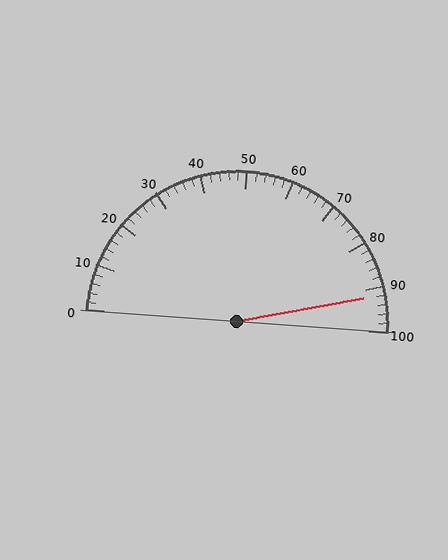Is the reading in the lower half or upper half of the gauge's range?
The reading is in the upper half of the range (0 to 100).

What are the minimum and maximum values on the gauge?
The gauge ranges from 0 to 100.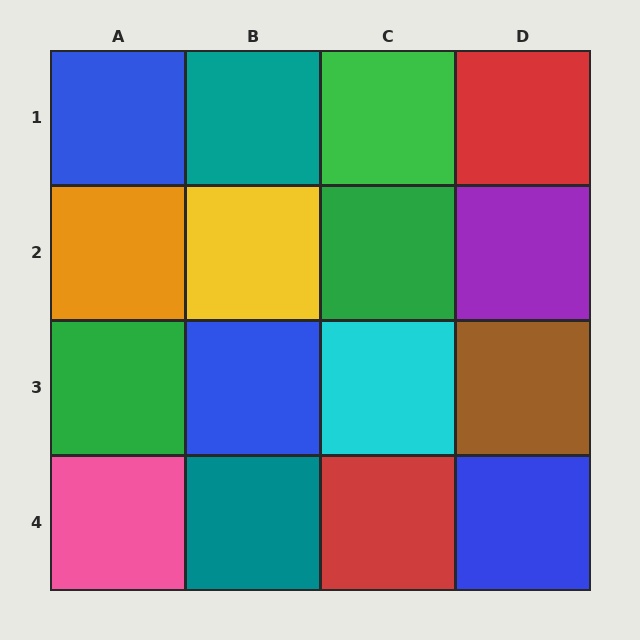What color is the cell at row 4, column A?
Pink.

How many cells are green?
3 cells are green.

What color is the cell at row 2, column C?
Green.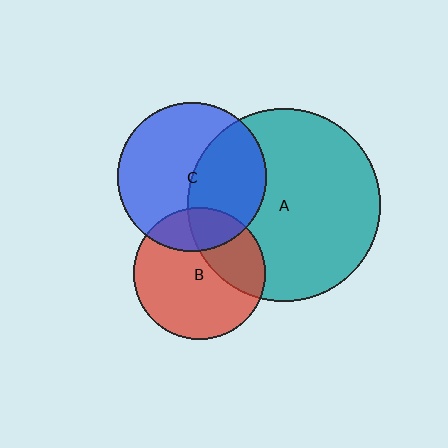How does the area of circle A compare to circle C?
Approximately 1.7 times.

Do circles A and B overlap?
Yes.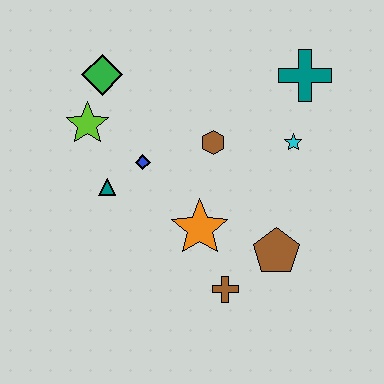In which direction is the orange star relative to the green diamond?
The orange star is below the green diamond.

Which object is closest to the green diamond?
The lime star is closest to the green diamond.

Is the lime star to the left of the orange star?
Yes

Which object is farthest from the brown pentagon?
The green diamond is farthest from the brown pentagon.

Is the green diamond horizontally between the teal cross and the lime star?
Yes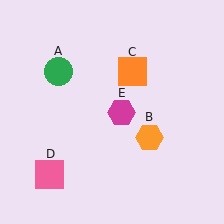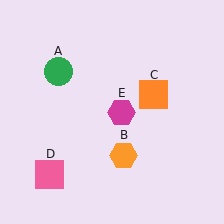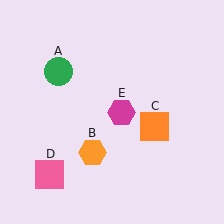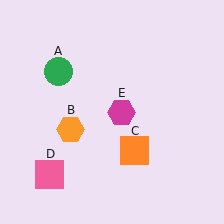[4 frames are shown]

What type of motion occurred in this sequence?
The orange hexagon (object B), orange square (object C) rotated clockwise around the center of the scene.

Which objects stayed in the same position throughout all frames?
Green circle (object A) and pink square (object D) and magenta hexagon (object E) remained stationary.